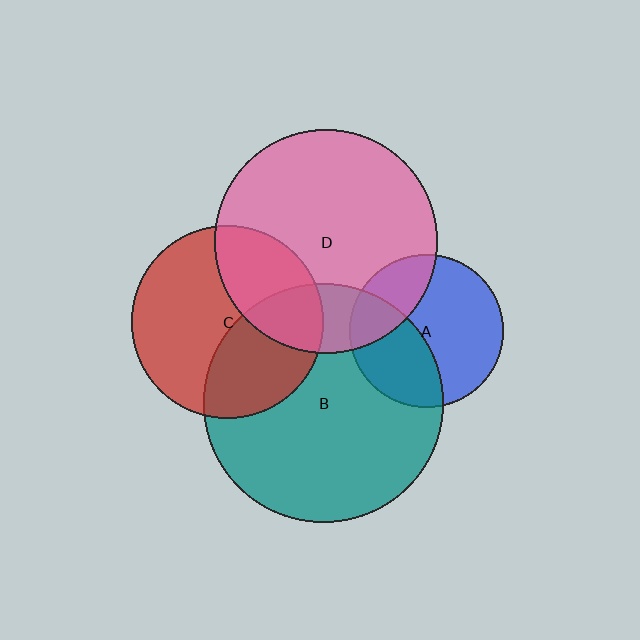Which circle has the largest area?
Circle B (teal).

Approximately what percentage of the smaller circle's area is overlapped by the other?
Approximately 30%.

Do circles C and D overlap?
Yes.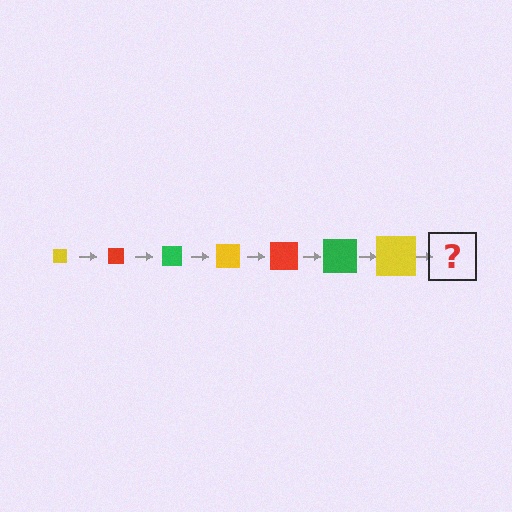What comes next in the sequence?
The next element should be a red square, larger than the previous one.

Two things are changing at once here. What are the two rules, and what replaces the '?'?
The two rules are that the square grows larger each step and the color cycles through yellow, red, and green. The '?' should be a red square, larger than the previous one.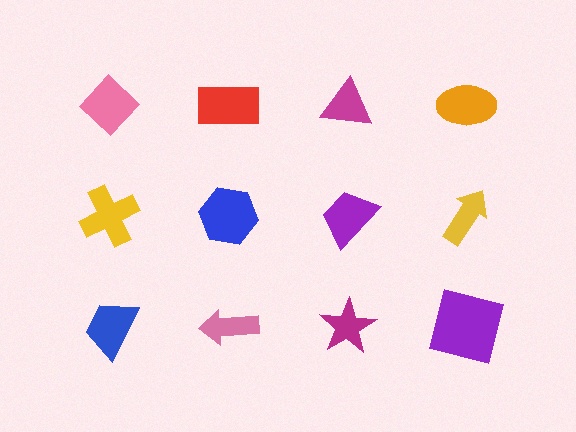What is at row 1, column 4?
An orange ellipse.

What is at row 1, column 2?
A red rectangle.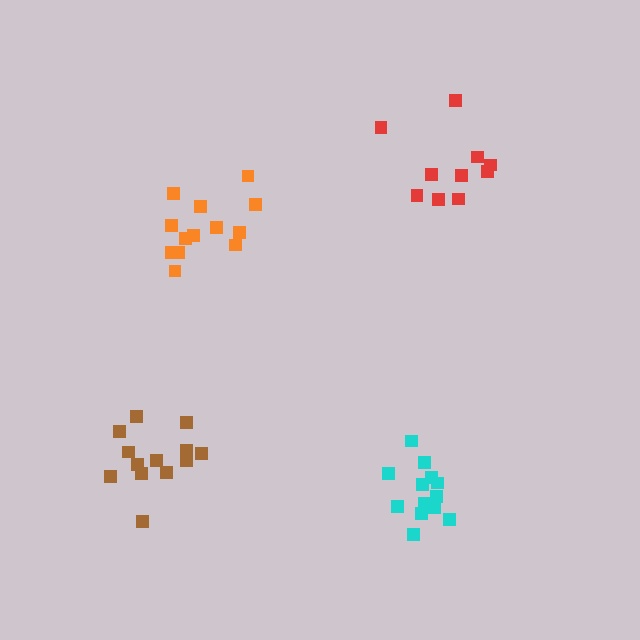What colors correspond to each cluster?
The clusters are colored: orange, brown, cyan, red.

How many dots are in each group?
Group 1: 13 dots, Group 2: 13 dots, Group 3: 13 dots, Group 4: 10 dots (49 total).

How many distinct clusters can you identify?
There are 4 distinct clusters.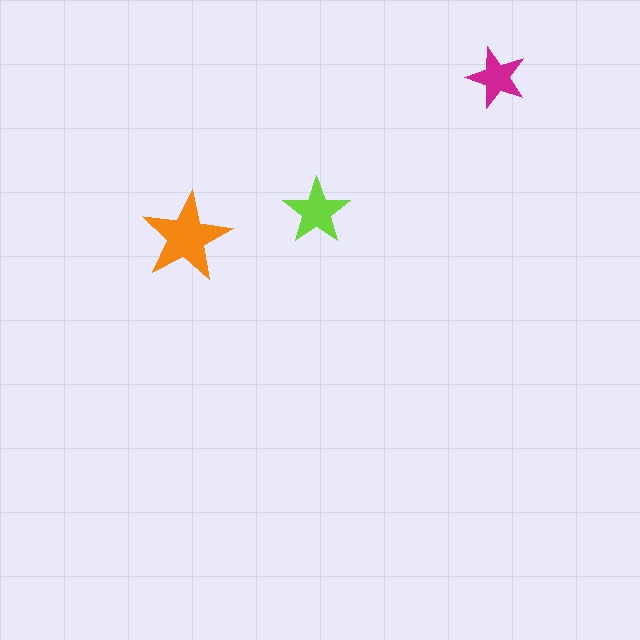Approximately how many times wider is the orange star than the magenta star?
About 1.5 times wider.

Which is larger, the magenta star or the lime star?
The lime one.